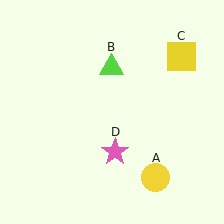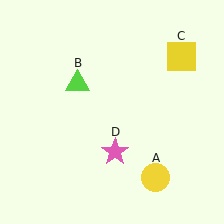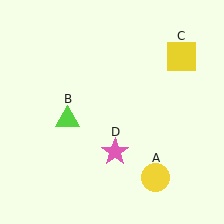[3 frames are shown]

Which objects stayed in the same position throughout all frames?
Yellow circle (object A) and yellow square (object C) and pink star (object D) remained stationary.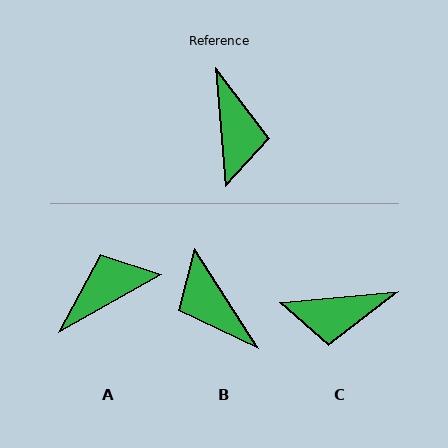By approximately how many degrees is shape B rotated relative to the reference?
Approximately 152 degrees clockwise.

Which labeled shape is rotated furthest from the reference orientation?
B, about 152 degrees away.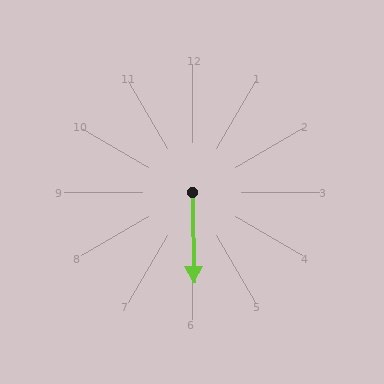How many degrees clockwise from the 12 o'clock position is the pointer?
Approximately 179 degrees.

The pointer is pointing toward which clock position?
Roughly 6 o'clock.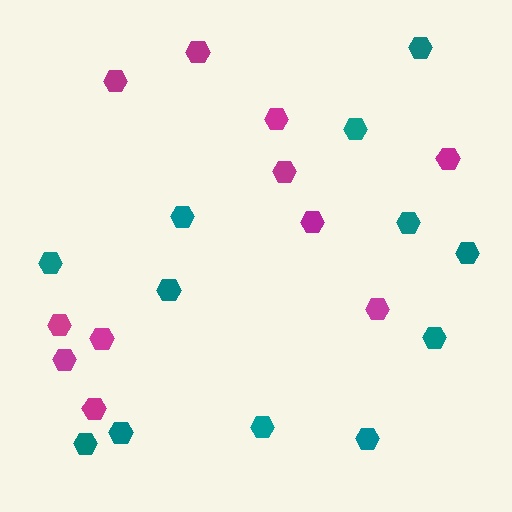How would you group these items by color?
There are 2 groups: one group of teal hexagons (12) and one group of magenta hexagons (11).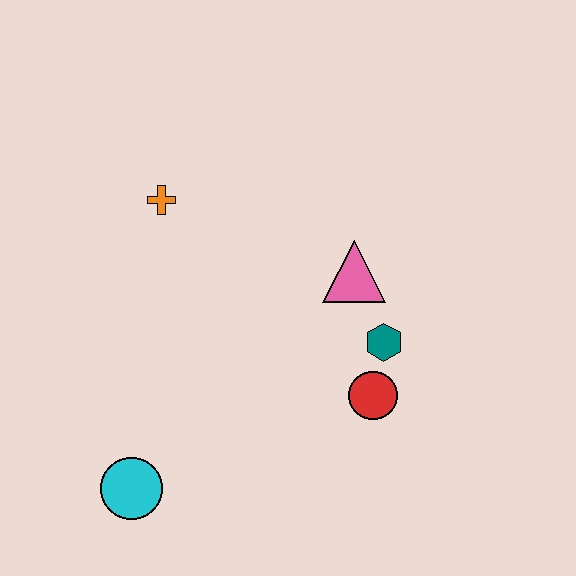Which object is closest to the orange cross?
The pink triangle is closest to the orange cross.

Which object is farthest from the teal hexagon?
The cyan circle is farthest from the teal hexagon.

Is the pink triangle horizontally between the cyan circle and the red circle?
Yes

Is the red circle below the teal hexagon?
Yes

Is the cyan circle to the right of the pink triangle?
No